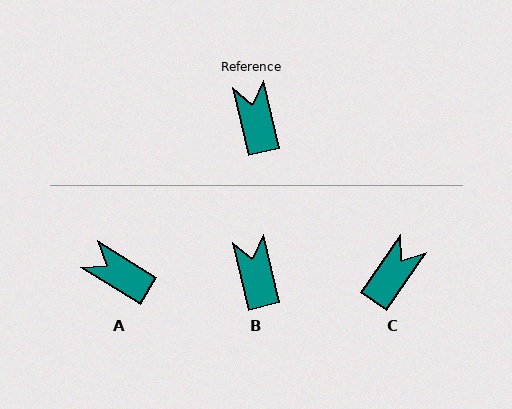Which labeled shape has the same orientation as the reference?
B.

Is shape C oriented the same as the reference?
No, it is off by about 48 degrees.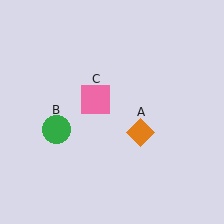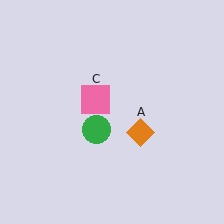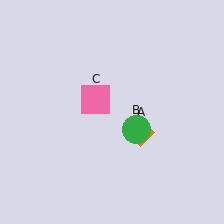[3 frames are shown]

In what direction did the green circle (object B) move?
The green circle (object B) moved right.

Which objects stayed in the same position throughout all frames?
Orange diamond (object A) and pink square (object C) remained stationary.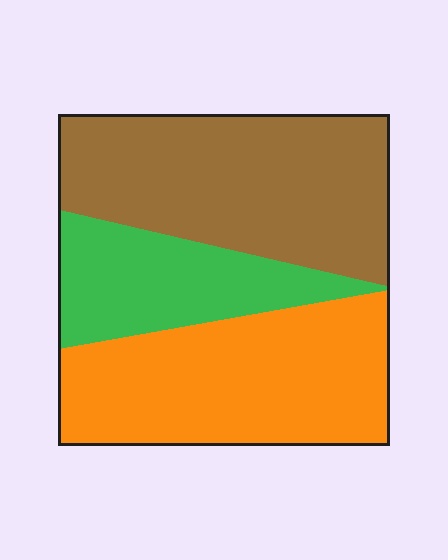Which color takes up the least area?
Green, at roughly 20%.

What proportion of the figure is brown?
Brown takes up about two fifths (2/5) of the figure.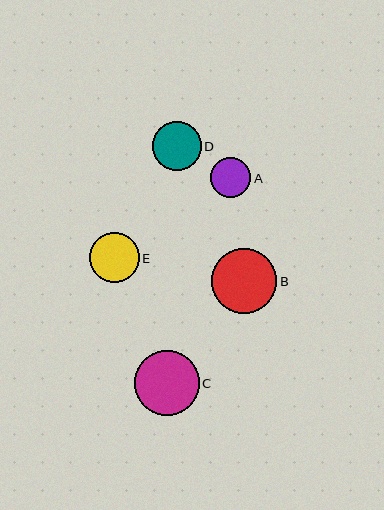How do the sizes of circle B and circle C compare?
Circle B and circle C are approximately the same size.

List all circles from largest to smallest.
From largest to smallest: B, C, E, D, A.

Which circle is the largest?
Circle B is the largest with a size of approximately 65 pixels.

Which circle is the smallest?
Circle A is the smallest with a size of approximately 40 pixels.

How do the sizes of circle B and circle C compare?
Circle B and circle C are approximately the same size.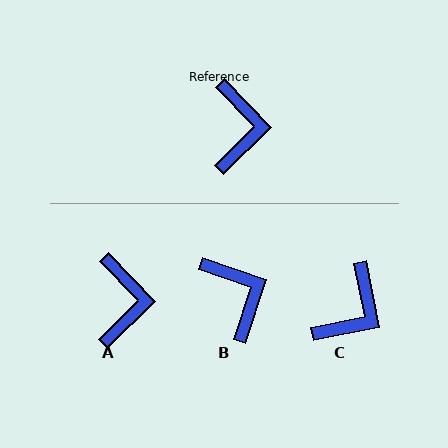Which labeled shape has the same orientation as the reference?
A.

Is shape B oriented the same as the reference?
No, it is off by about 27 degrees.